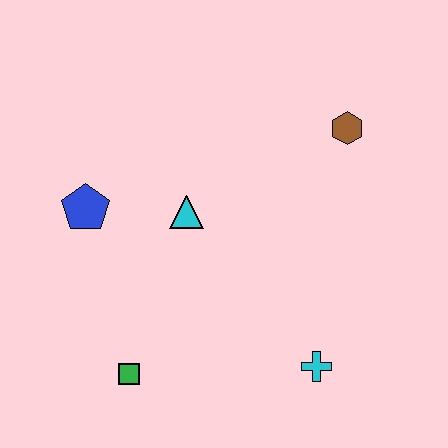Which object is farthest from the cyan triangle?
The cyan cross is farthest from the cyan triangle.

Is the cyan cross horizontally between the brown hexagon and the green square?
Yes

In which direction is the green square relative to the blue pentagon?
The green square is below the blue pentagon.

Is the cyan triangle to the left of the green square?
No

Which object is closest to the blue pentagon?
The cyan triangle is closest to the blue pentagon.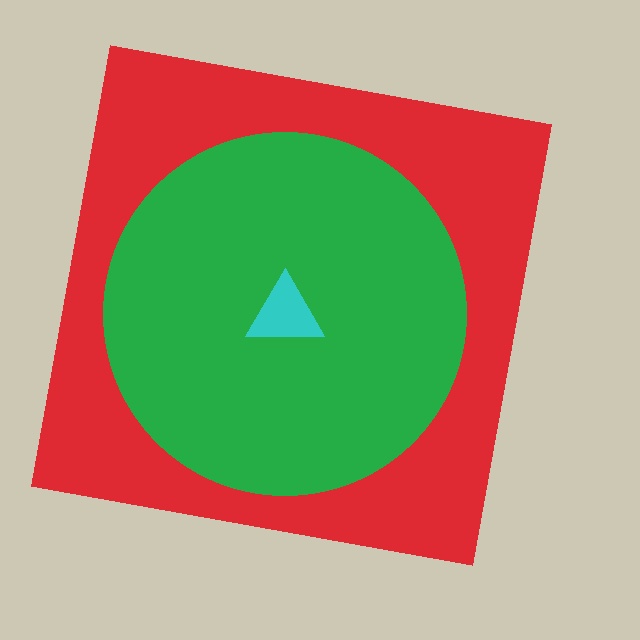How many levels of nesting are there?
3.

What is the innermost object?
The cyan triangle.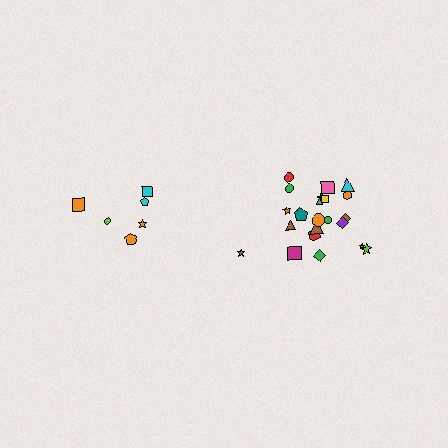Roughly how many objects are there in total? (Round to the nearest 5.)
Roughly 30 objects in total.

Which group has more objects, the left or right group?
The right group.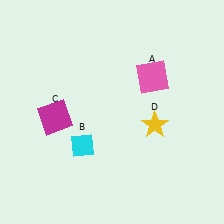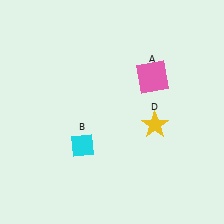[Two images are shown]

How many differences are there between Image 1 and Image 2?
There is 1 difference between the two images.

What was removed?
The magenta square (C) was removed in Image 2.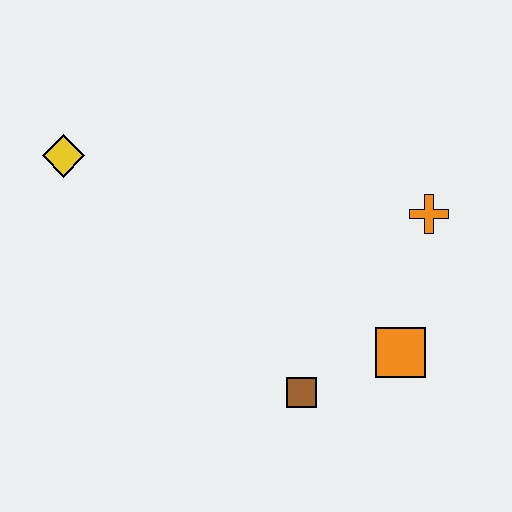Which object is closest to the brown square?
The orange square is closest to the brown square.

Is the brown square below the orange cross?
Yes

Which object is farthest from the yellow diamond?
The orange square is farthest from the yellow diamond.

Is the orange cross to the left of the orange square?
No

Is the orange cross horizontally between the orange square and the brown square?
No